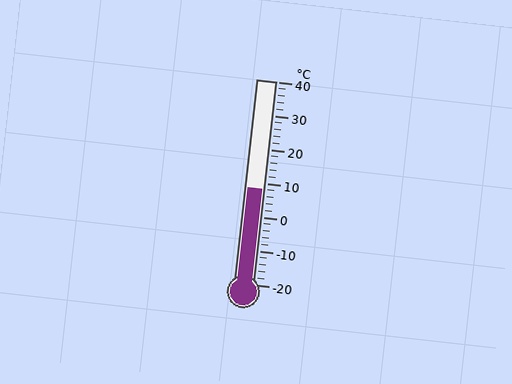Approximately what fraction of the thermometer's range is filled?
The thermometer is filled to approximately 45% of its range.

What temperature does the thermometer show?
The thermometer shows approximately 8°C.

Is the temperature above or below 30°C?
The temperature is below 30°C.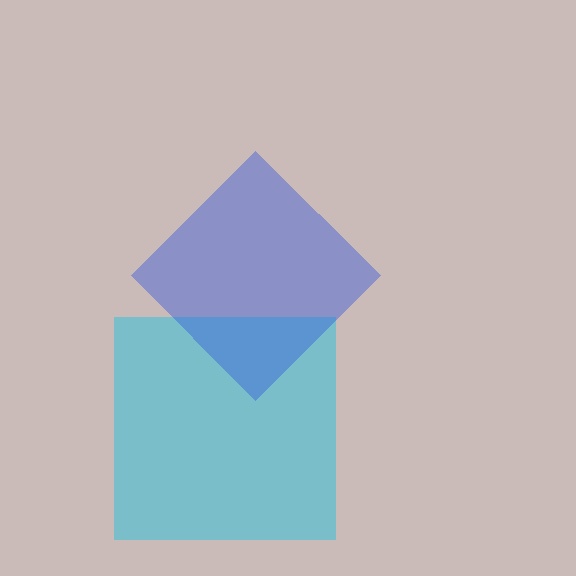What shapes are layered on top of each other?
The layered shapes are: a cyan square, a blue diamond.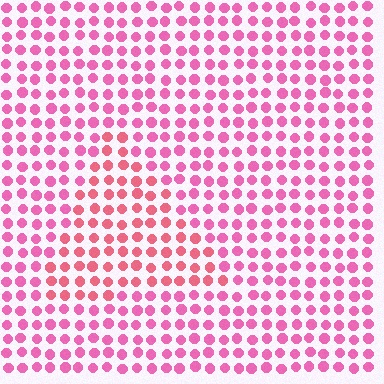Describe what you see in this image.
The image is filled with small pink elements in a uniform arrangement. A triangle-shaped region is visible where the elements are tinted to a slightly different hue, forming a subtle color boundary.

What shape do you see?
I see a triangle.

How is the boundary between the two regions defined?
The boundary is defined purely by a slight shift in hue (about 23 degrees). Spacing, size, and orientation are identical on both sides.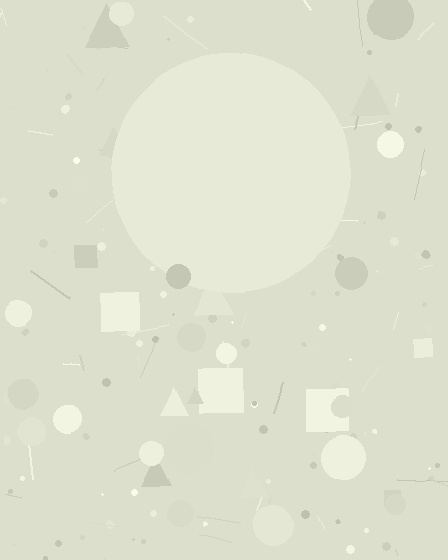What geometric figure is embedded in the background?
A circle is embedded in the background.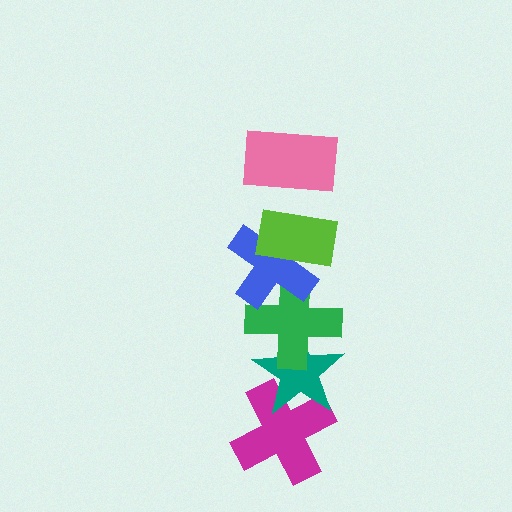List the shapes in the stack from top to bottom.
From top to bottom: the pink rectangle, the lime rectangle, the blue cross, the green cross, the teal star, the magenta cross.